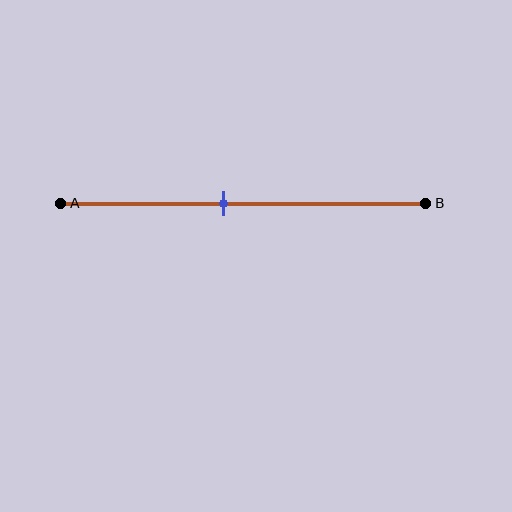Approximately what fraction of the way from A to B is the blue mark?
The blue mark is approximately 45% of the way from A to B.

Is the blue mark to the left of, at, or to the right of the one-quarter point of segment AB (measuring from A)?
The blue mark is to the right of the one-quarter point of segment AB.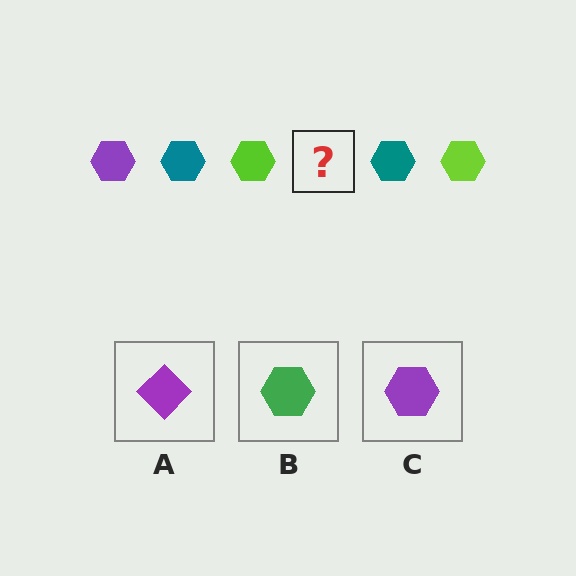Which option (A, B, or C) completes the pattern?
C.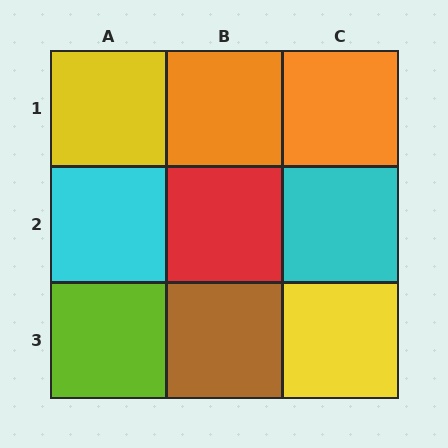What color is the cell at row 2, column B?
Red.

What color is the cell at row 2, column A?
Cyan.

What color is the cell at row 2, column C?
Cyan.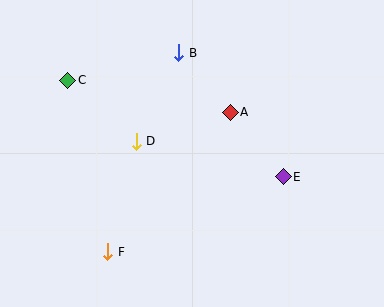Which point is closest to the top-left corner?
Point C is closest to the top-left corner.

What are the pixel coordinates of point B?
Point B is at (179, 53).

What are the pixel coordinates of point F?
Point F is at (108, 252).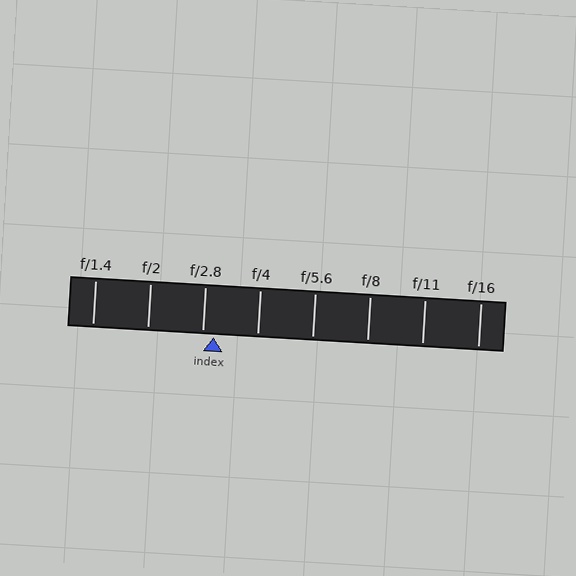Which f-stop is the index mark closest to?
The index mark is closest to f/2.8.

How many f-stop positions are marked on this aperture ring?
There are 8 f-stop positions marked.